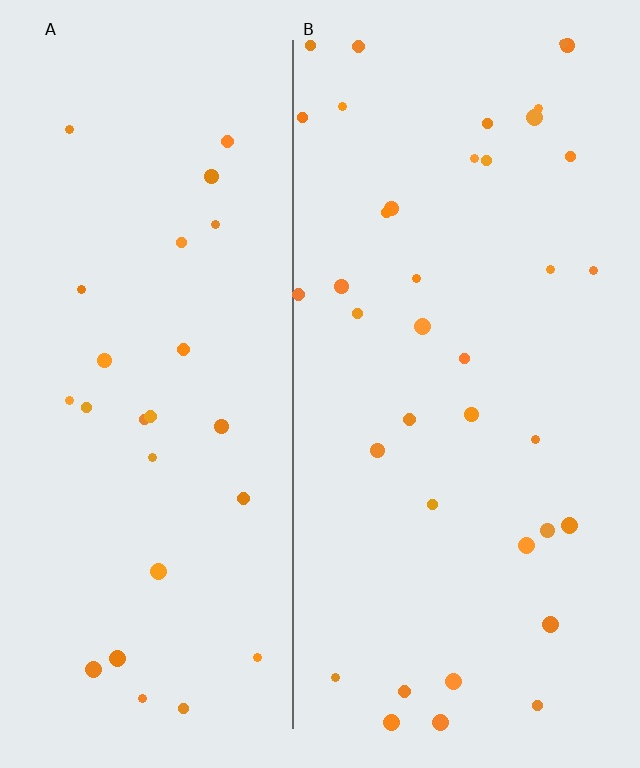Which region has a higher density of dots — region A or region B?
B (the right).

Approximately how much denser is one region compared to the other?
Approximately 1.4× — region B over region A.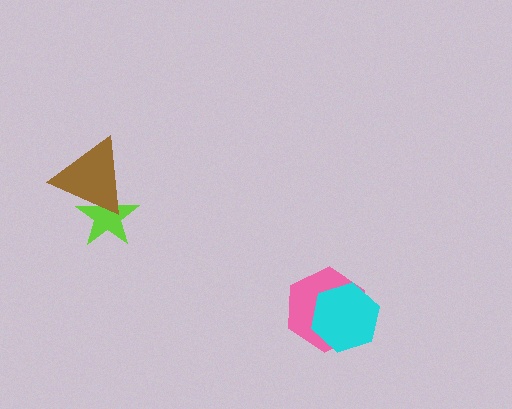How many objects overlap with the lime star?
1 object overlaps with the lime star.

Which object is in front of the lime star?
The brown triangle is in front of the lime star.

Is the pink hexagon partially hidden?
Yes, it is partially covered by another shape.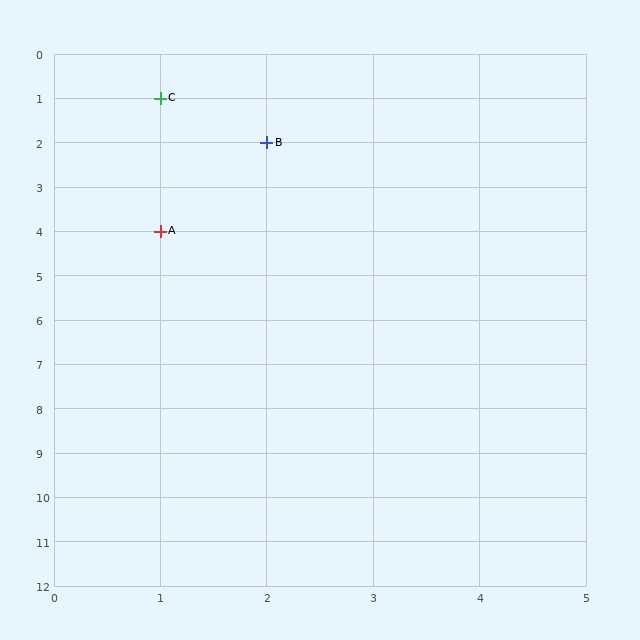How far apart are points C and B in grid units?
Points C and B are 1 column and 1 row apart (about 1.4 grid units diagonally).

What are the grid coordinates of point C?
Point C is at grid coordinates (1, 1).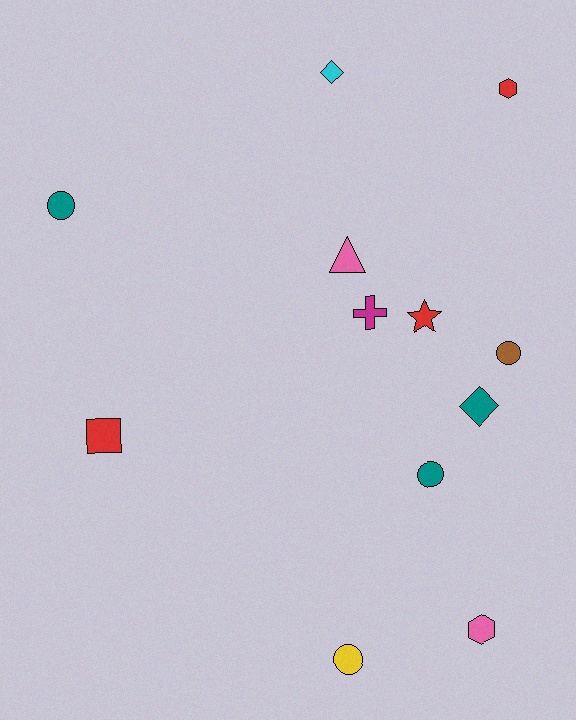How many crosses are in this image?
There is 1 cross.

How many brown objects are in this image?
There is 1 brown object.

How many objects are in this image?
There are 12 objects.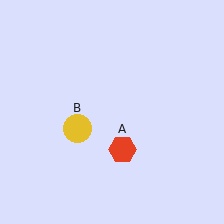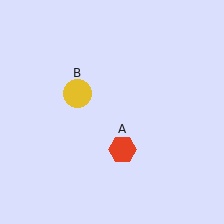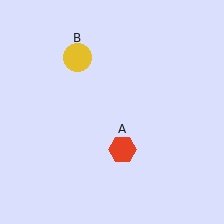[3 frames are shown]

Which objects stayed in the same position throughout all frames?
Red hexagon (object A) remained stationary.